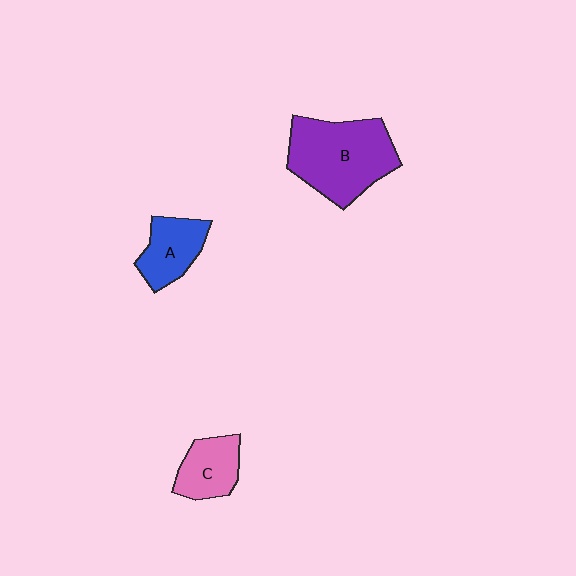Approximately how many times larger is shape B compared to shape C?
Approximately 2.1 times.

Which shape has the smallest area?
Shape C (pink).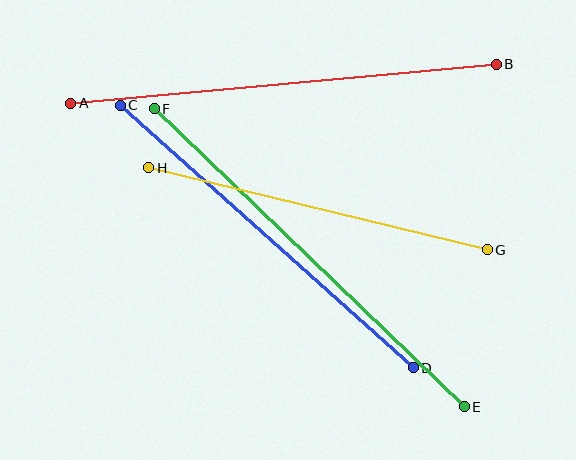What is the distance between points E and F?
The distance is approximately 430 pixels.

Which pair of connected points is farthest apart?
Points E and F are farthest apart.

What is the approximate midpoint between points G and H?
The midpoint is at approximately (318, 209) pixels.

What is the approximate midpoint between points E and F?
The midpoint is at approximately (309, 258) pixels.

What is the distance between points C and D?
The distance is approximately 393 pixels.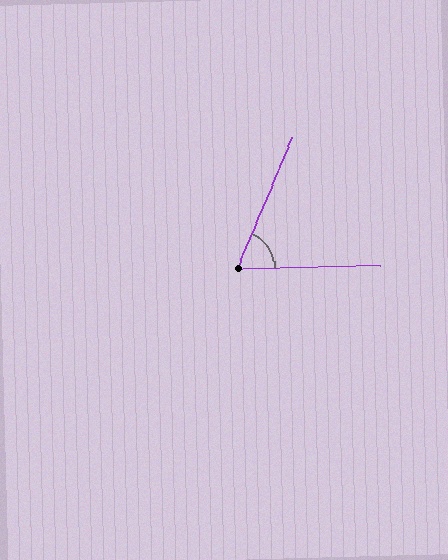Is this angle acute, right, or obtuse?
It is acute.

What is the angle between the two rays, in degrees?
Approximately 67 degrees.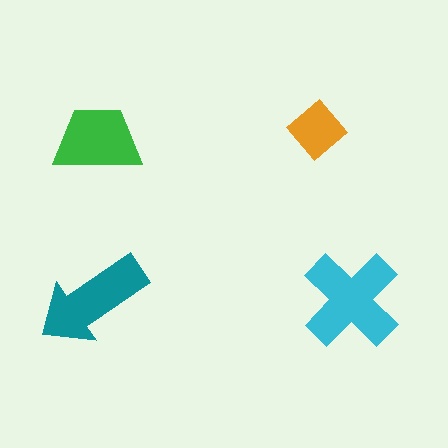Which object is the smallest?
The orange diamond.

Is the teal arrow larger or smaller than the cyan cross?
Smaller.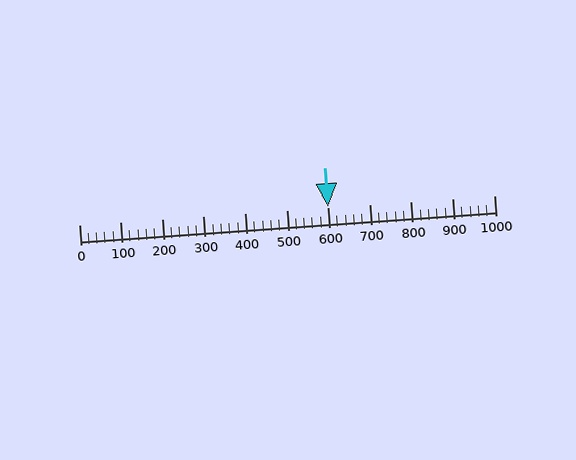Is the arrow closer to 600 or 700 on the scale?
The arrow is closer to 600.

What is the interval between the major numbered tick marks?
The major tick marks are spaced 100 units apart.